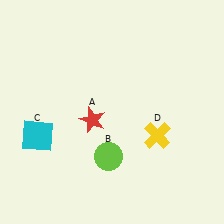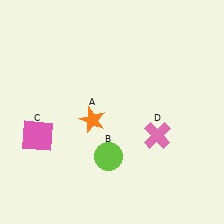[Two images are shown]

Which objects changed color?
A changed from red to orange. C changed from cyan to pink. D changed from yellow to pink.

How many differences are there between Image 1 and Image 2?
There are 3 differences between the two images.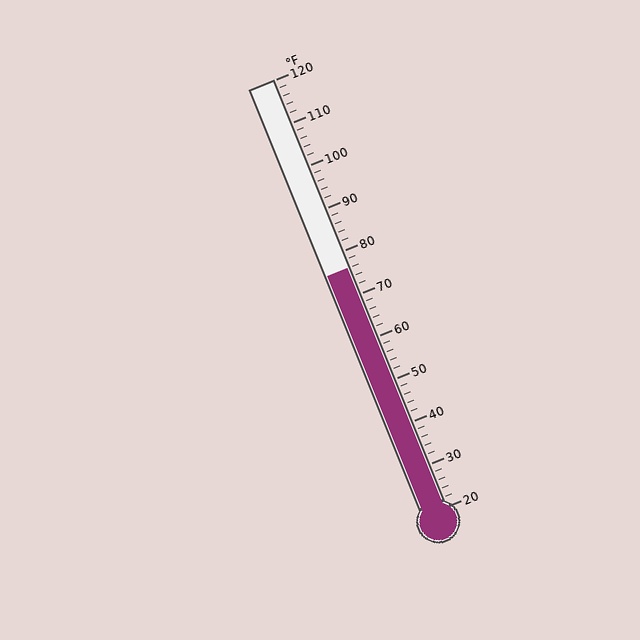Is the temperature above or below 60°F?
The temperature is above 60°F.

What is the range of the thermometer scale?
The thermometer scale ranges from 20°F to 120°F.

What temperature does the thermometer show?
The thermometer shows approximately 76°F.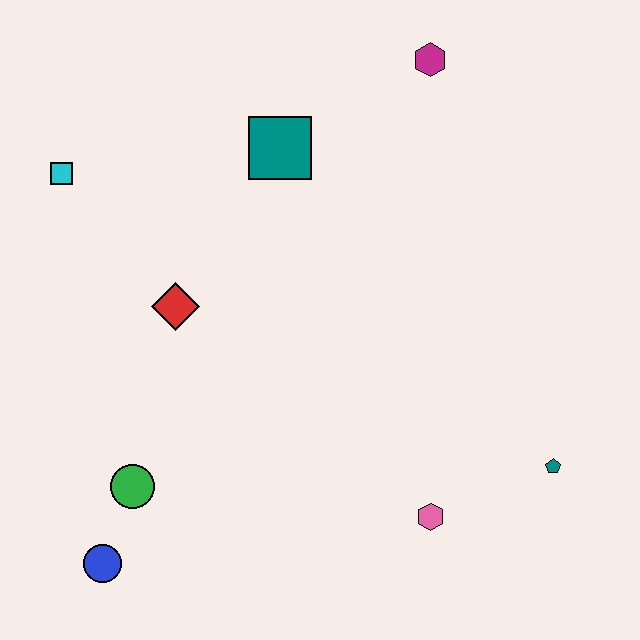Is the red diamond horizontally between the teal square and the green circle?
Yes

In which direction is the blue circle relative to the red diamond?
The blue circle is below the red diamond.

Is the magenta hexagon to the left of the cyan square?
No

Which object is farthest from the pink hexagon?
The cyan square is farthest from the pink hexagon.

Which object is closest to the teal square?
The magenta hexagon is closest to the teal square.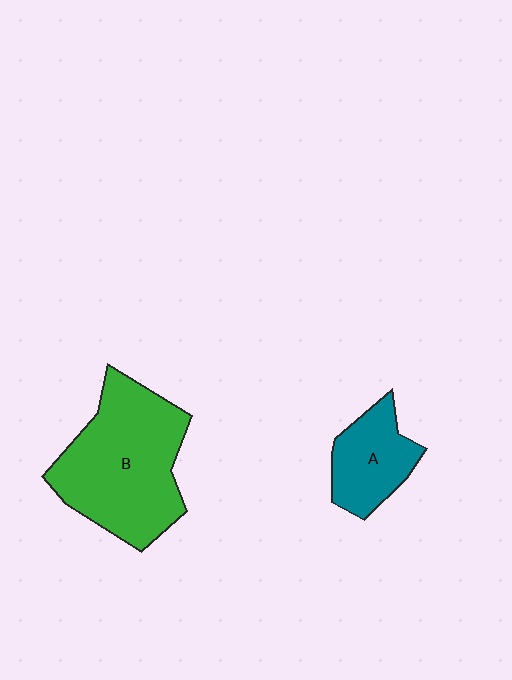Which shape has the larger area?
Shape B (green).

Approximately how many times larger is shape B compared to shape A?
Approximately 2.3 times.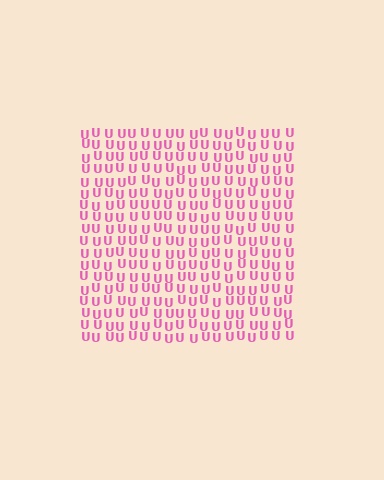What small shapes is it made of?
It is made of small letter U's.